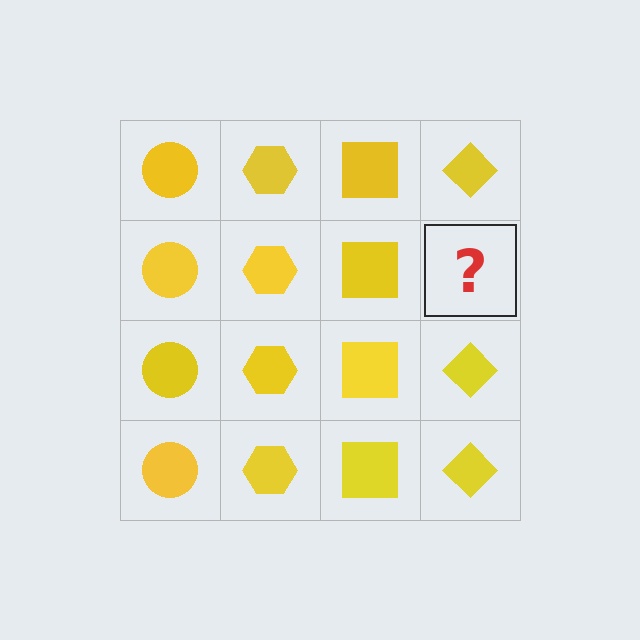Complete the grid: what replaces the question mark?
The question mark should be replaced with a yellow diamond.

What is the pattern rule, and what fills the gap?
The rule is that each column has a consistent shape. The gap should be filled with a yellow diamond.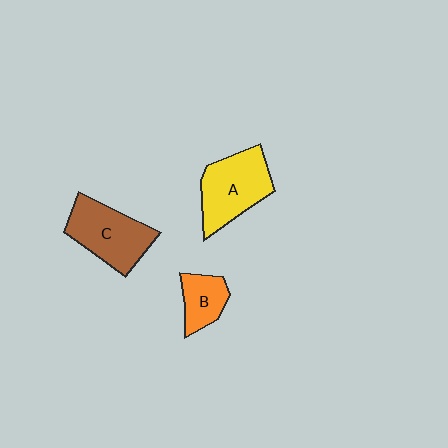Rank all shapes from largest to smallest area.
From largest to smallest: A (yellow), C (brown), B (orange).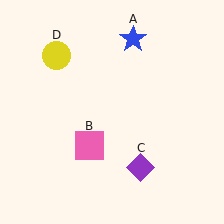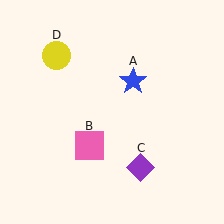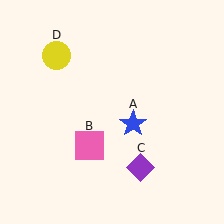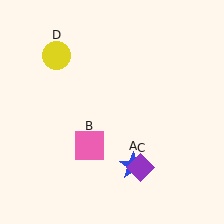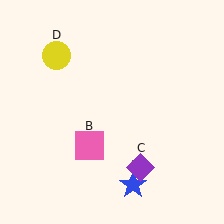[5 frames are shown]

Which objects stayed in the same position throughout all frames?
Pink square (object B) and purple diamond (object C) and yellow circle (object D) remained stationary.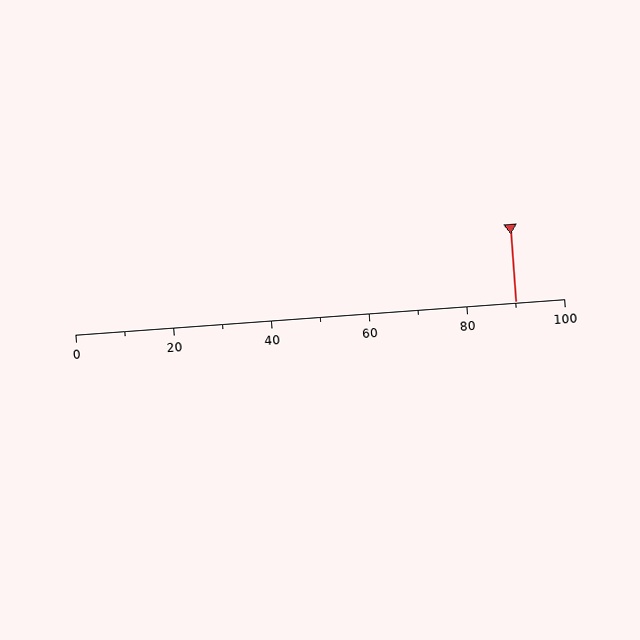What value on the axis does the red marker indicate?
The marker indicates approximately 90.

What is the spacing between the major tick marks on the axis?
The major ticks are spaced 20 apart.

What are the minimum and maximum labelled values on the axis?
The axis runs from 0 to 100.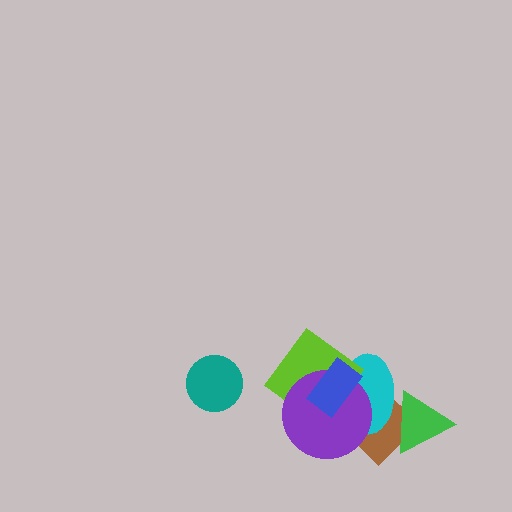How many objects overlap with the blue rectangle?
4 objects overlap with the blue rectangle.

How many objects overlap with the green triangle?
2 objects overlap with the green triangle.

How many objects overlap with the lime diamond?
4 objects overlap with the lime diamond.